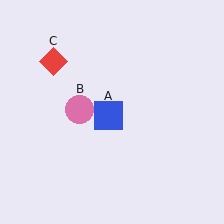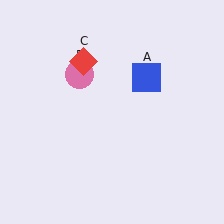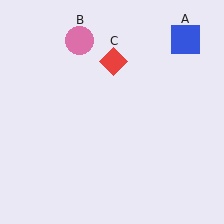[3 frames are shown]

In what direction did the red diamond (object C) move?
The red diamond (object C) moved right.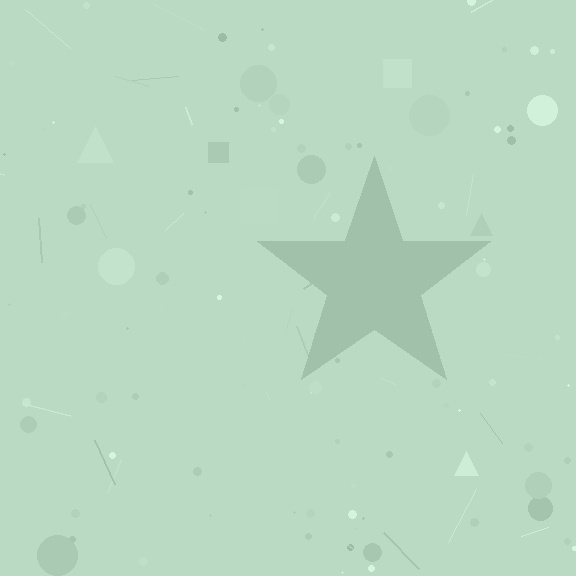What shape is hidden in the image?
A star is hidden in the image.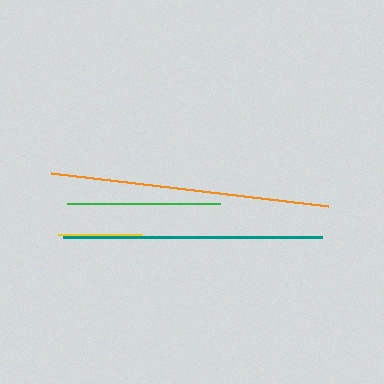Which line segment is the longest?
The orange line is the longest at approximately 278 pixels.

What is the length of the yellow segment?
The yellow segment is approximately 84 pixels long.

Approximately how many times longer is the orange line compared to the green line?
The orange line is approximately 1.8 times the length of the green line.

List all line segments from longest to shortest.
From longest to shortest: orange, teal, green, yellow.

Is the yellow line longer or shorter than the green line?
The green line is longer than the yellow line.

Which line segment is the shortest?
The yellow line is the shortest at approximately 84 pixels.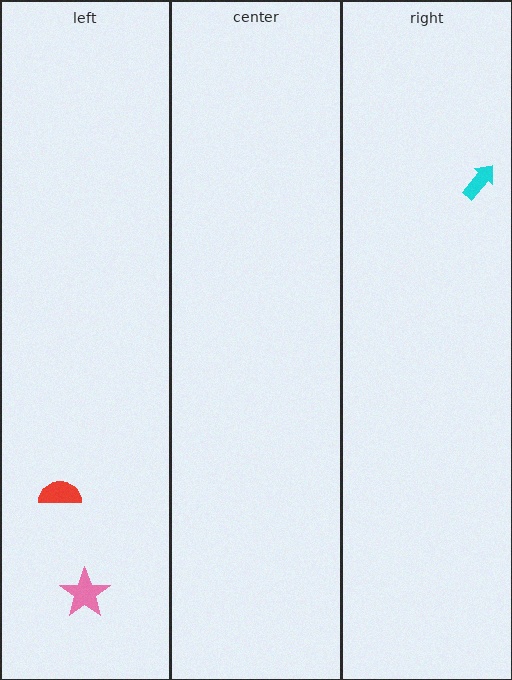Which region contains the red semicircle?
The left region.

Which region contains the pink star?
The left region.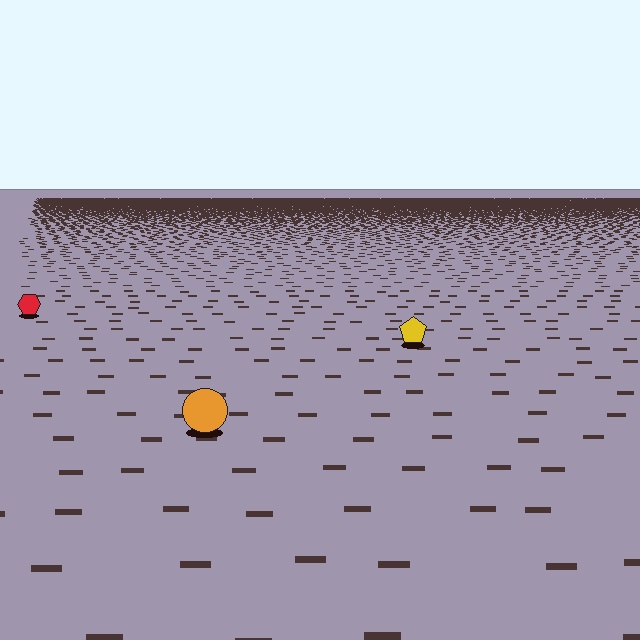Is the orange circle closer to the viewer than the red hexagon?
Yes. The orange circle is closer — you can tell from the texture gradient: the ground texture is coarser near it.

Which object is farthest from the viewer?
The red hexagon is farthest from the viewer. It appears smaller and the ground texture around it is denser.